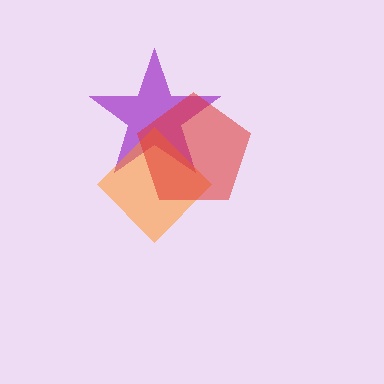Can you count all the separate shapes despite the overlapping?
Yes, there are 3 separate shapes.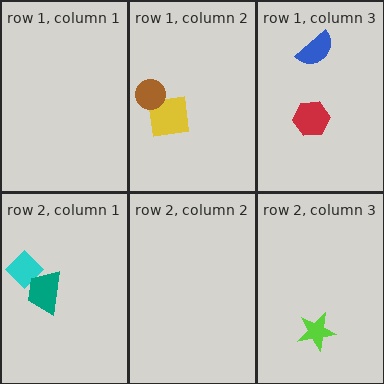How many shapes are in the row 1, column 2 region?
2.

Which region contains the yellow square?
The row 1, column 2 region.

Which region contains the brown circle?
The row 1, column 2 region.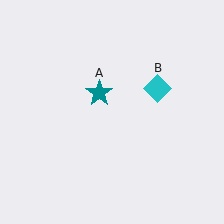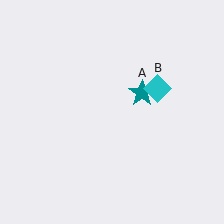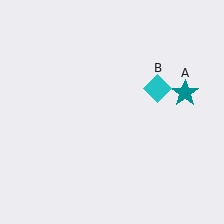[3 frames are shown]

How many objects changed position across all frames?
1 object changed position: teal star (object A).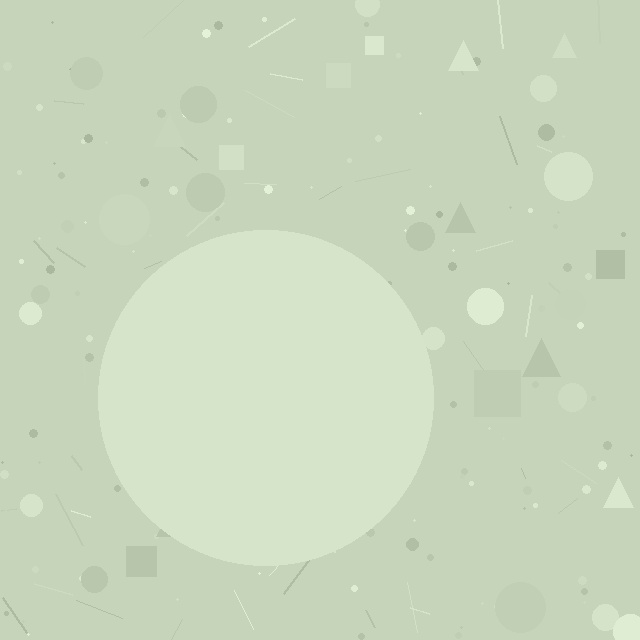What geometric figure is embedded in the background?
A circle is embedded in the background.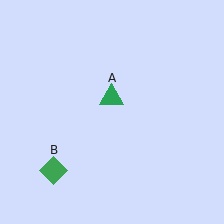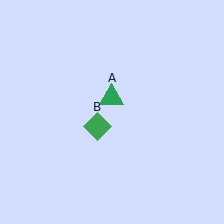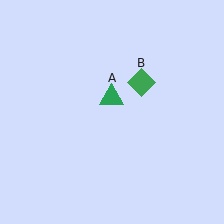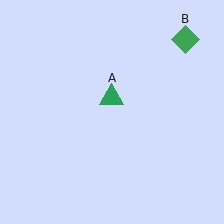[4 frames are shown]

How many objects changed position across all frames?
1 object changed position: green diamond (object B).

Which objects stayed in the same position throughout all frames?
Green triangle (object A) remained stationary.